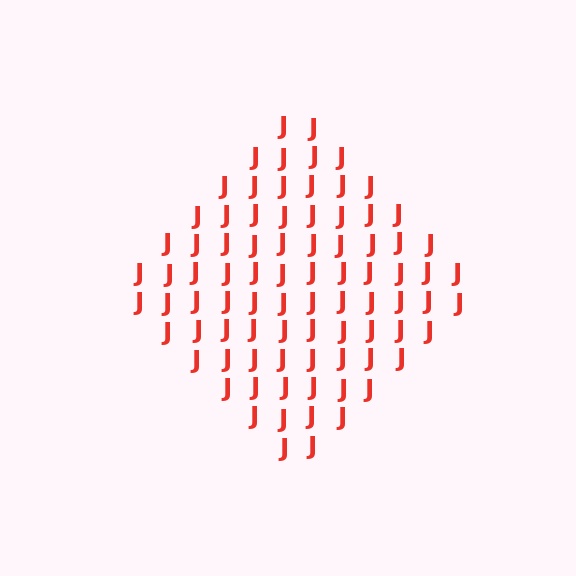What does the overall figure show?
The overall figure shows a diamond.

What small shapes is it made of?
It is made of small letter J's.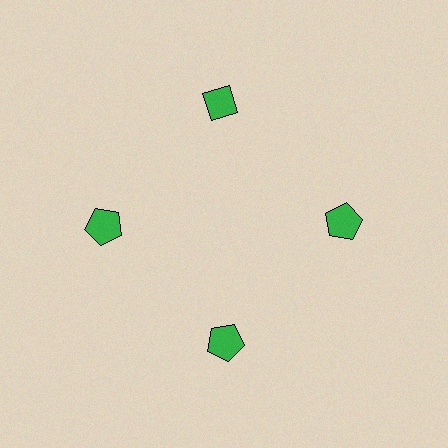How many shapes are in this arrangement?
There are 4 shapes arranged in a ring pattern.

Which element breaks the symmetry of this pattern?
The green diamond at roughly the 12 o'clock position breaks the symmetry. All other shapes are green pentagons.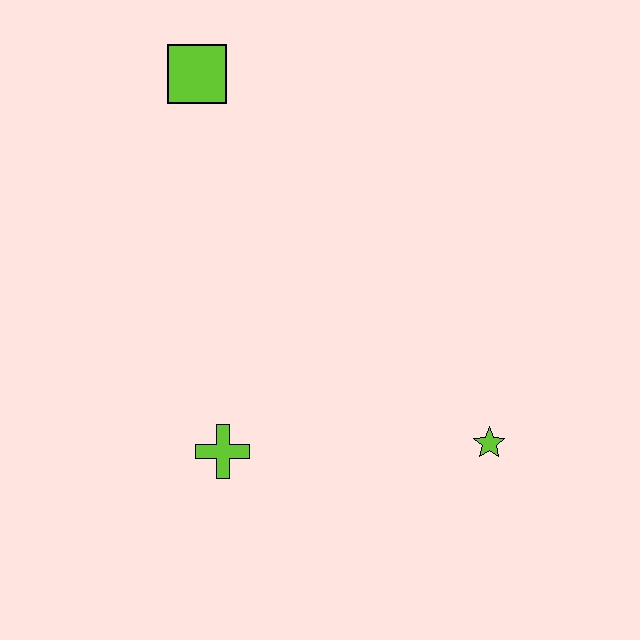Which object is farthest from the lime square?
The lime star is farthest from the lime square.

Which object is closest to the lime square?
The lime cross is closest to the lime square.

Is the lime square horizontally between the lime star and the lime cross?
No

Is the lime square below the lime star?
No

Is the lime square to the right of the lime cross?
No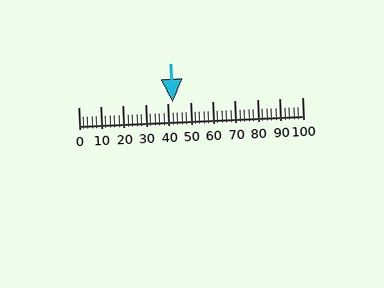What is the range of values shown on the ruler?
The ruler shows values from 0 to 100.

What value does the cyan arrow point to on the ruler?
The cyan arrow points to approximately 42.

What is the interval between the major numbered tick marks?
The major tick marks are spaced 10 units apart.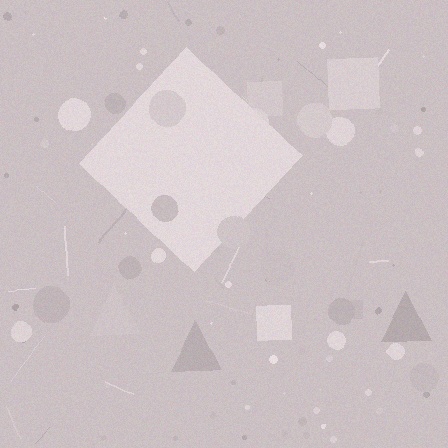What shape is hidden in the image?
A diamond is hidden in the image.